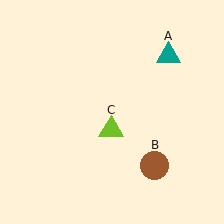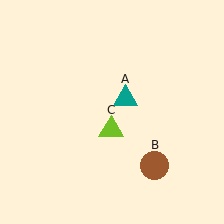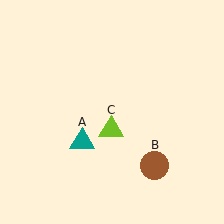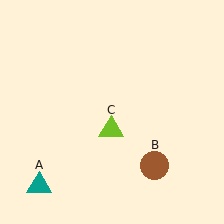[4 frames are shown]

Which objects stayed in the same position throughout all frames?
Brown circle (object B) and lime triangle (object C) remained stationary.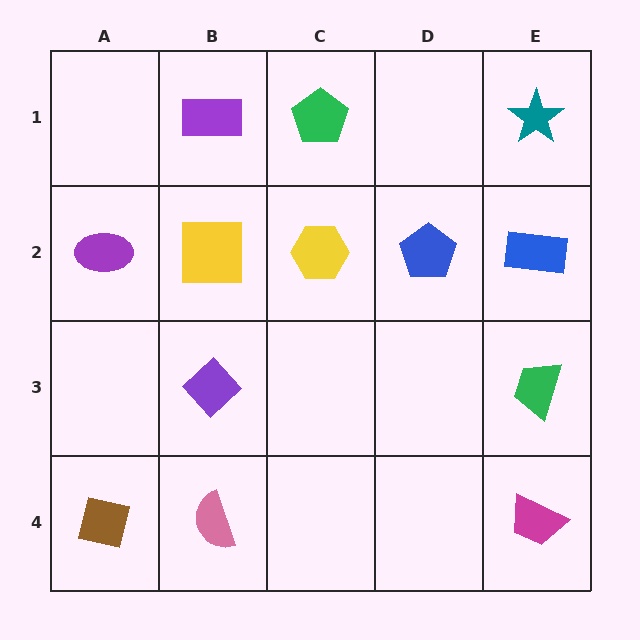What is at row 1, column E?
A teal star.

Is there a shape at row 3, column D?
No, that cell is empty.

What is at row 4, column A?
A brown square.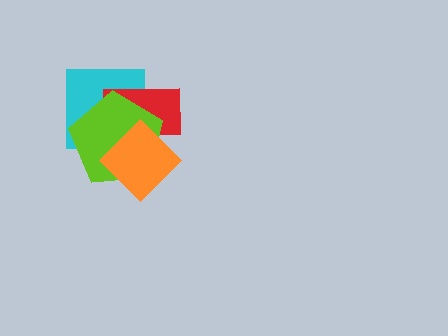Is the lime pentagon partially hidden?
Yes, it is partially covered by another shape.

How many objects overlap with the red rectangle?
3 objects overlap with the red rectangle.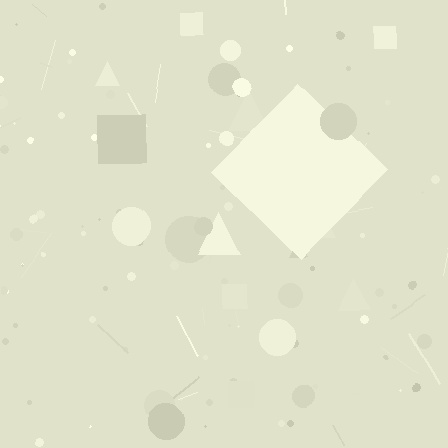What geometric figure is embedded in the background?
A diamond is embedded in the background.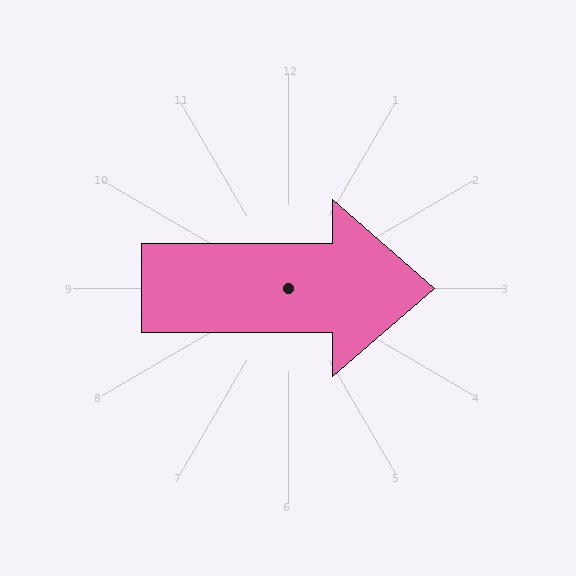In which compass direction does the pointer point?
East.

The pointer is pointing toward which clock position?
Roughly 3 o'clock.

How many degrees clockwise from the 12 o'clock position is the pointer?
Approximately 90 degrees.